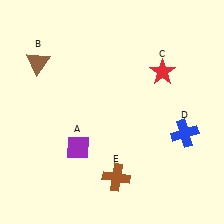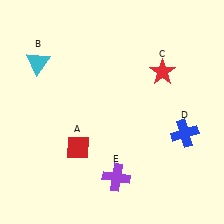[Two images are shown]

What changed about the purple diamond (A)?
In Image 1, A is purple. In Image 2, it changed to red.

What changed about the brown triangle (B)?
In Image 1, B is brown. In Image 2, it changed to cyan.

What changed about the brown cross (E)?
In Image 1, E is brown. In Image 2, it changed to purple.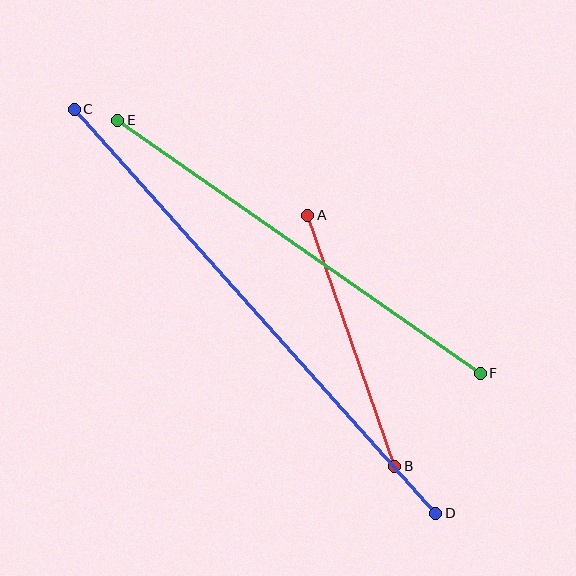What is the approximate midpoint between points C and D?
The midpoint is at approximately (255, 311) pixels.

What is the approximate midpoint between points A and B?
The midpoint is at approximately (351, 341) pixels.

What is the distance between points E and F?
The distance is approximately 442 pixels.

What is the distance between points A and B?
The distance is approximately 266 pixels.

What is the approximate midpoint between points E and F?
The midpoint is at approximately (299, 247) pixels.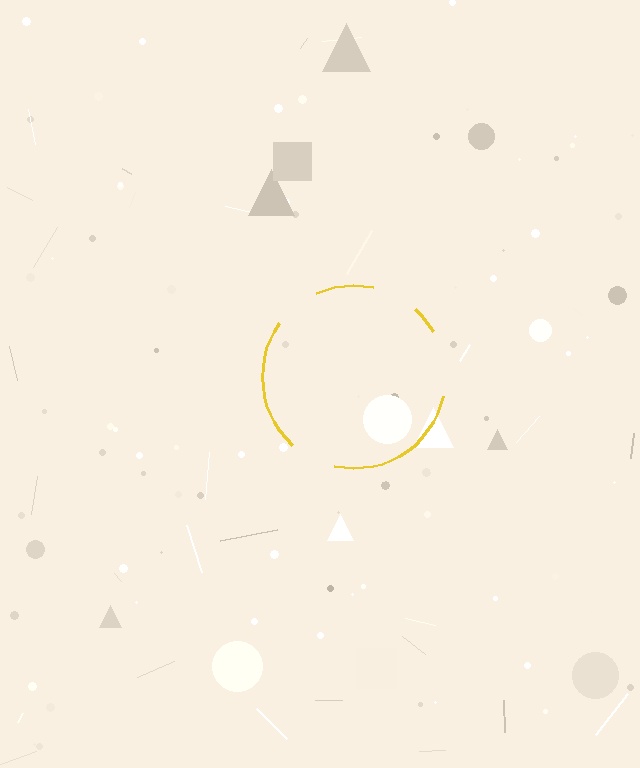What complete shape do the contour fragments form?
The contour fragments form a circle.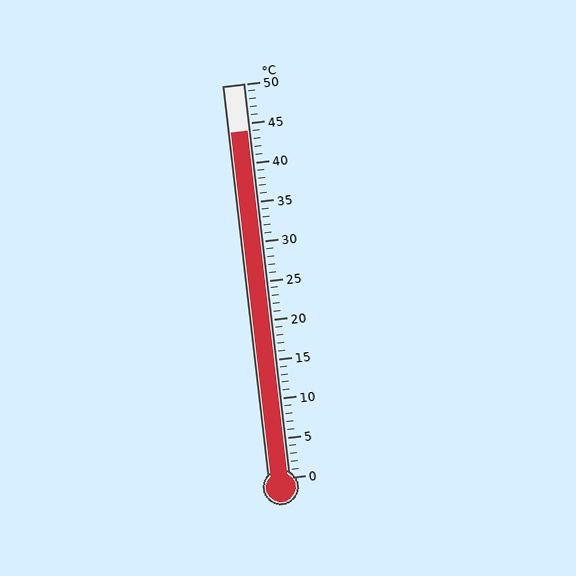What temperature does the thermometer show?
The thermometer shows approximately 44°C.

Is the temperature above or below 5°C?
The temperature is above 5°C.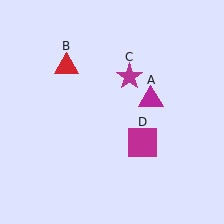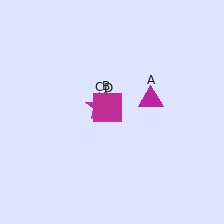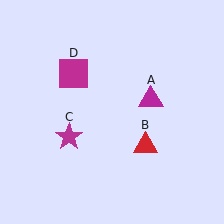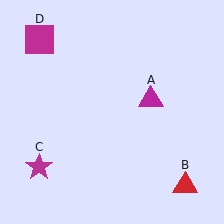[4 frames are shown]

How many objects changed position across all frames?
3 objects changed position: red triangle (object B), magenta star (object C), magenta square (object D).